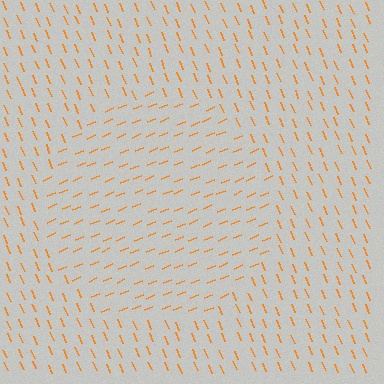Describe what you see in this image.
The image is filled with small orange line segments. A circle region in the image has lines oriented differently from the surrounding lines, creating a visible texture boundary.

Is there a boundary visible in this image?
Yes, there is a texture boundary formed by a change in line orientation.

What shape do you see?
I see a circle.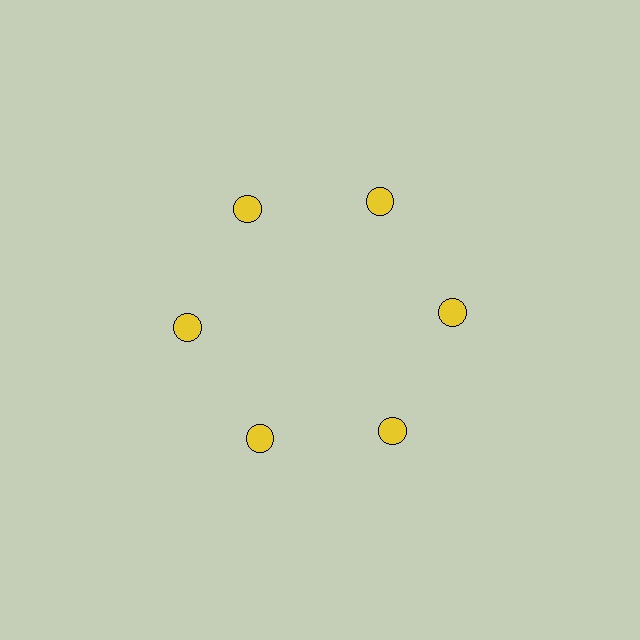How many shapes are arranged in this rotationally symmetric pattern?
There are 6 shapes, arranged in 6 groups of 1.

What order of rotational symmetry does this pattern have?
This pattern has 6-fold rotational symmetry.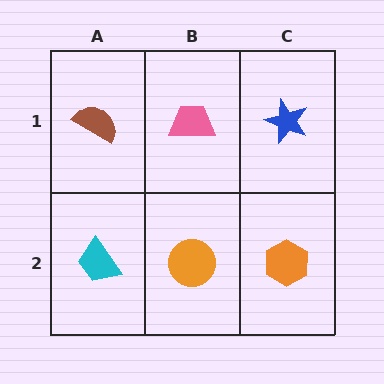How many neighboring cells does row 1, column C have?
2.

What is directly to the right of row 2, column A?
An orange circle.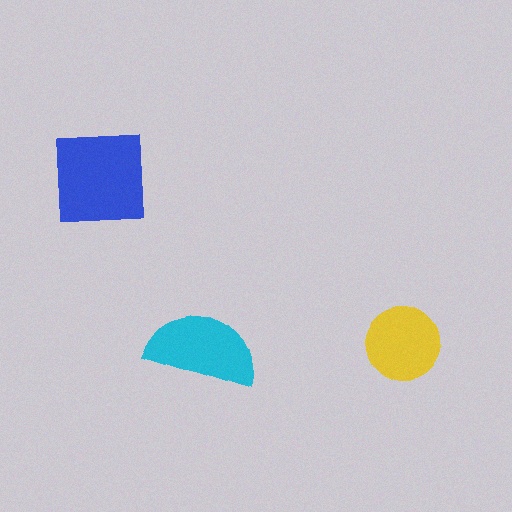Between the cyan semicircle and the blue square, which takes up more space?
The blue square.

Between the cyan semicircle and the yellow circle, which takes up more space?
The cyan semicircle.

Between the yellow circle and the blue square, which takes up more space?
The blue square.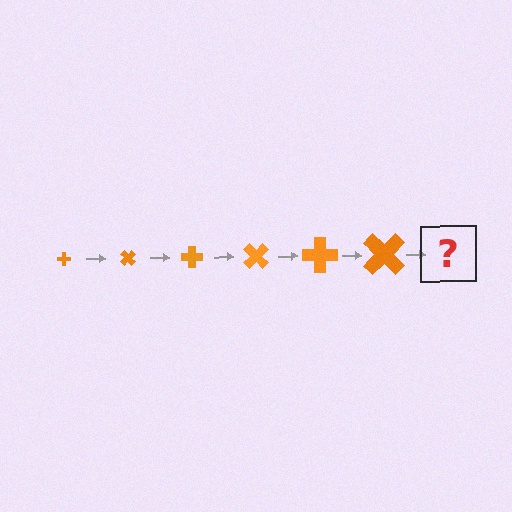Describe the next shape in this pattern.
It should be a cross, larger than the previous one and rotated 270 degrees from the start.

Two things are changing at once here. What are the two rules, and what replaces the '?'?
The two rules are that the cross grows larger each step and it rotates 45 degrees each step. The '?' should be a cross, larger than the previous one and rotated 270 degrees from the start.